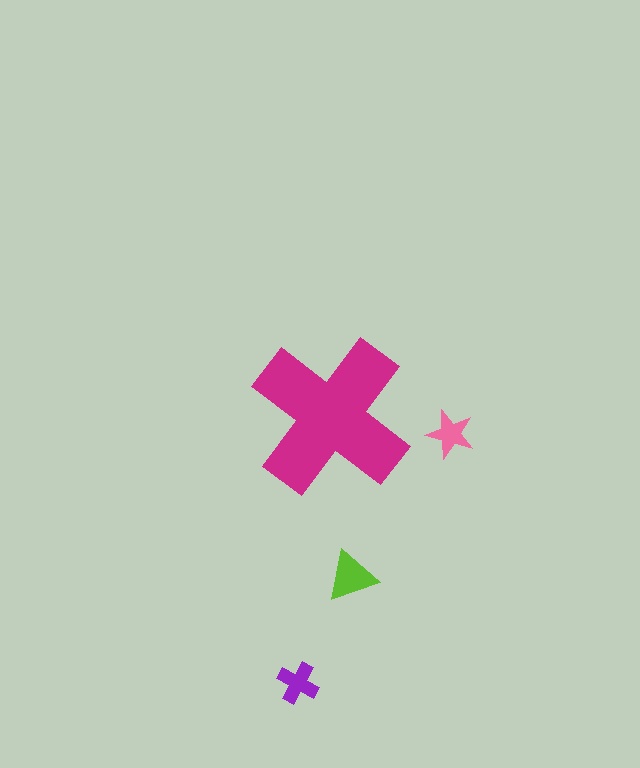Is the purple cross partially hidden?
No, the purple cross is fully visible.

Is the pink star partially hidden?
No, the pink star is fully visible.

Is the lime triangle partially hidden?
No, the lime triangle is fully visible.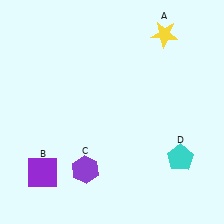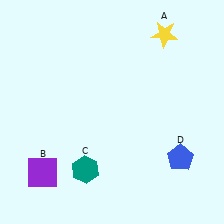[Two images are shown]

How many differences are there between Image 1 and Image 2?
There are 2 differences between the two images.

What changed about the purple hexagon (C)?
In Image 1, C is purple. In Image 2, it changed to teal.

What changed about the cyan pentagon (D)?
In Image 1, D is cyan. In Image 2, it changed to blue.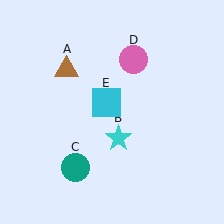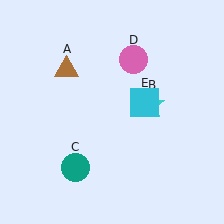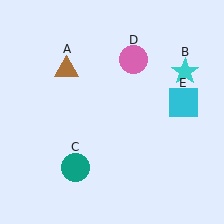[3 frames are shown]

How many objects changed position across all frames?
2 objects changed position: cyan star (object B), cyan square (object E).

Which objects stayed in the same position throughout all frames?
Brown triangle (object A) and teal circle (object C) and pink circle (object D) remained stationary.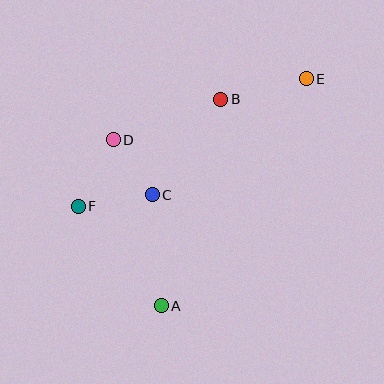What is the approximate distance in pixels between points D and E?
The distance between D and E is approximately 202 pixels.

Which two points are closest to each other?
Points C and D are closest to each other.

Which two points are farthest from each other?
Points A and E are farthest from each other.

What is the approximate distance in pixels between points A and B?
The distance between A and B is approximately 215 pixels.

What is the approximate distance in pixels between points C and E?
The distance between C and E is approximately 193 pixels.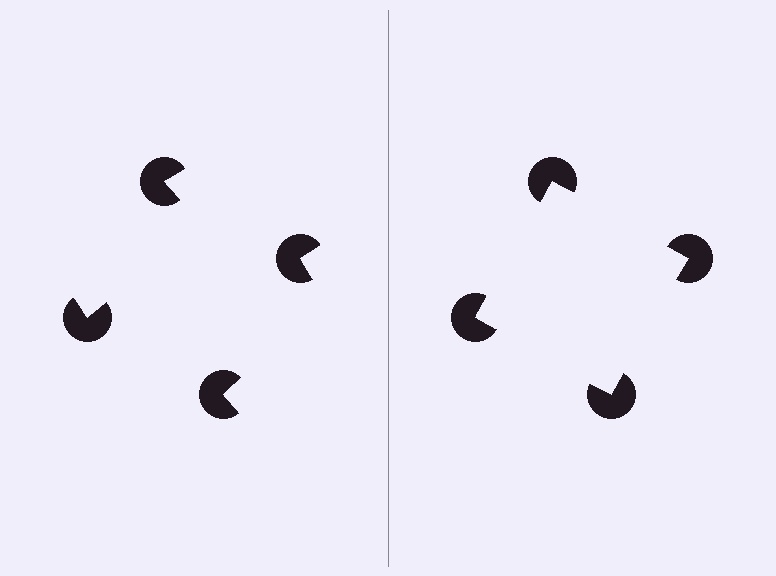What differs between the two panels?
The pac-man discs are positioned identically on both sides; only the wedge orientations differ. On the right they align to a square; on the left they are misaligned.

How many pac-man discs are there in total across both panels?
8 — 4 on each side.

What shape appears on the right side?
An illusory square.